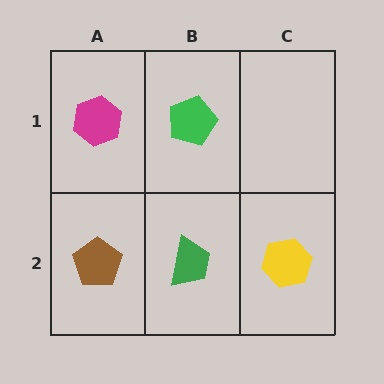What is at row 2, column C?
A yellow hexagon.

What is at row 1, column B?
A green pentagon.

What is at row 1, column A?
A magenta hexagon.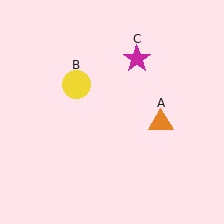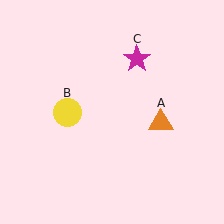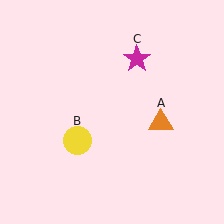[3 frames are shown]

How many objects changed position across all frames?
1 object changed position: yellow circle (object B).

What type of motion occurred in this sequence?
The yellow circle (object B) rotated counterclockwise around the center of the scene.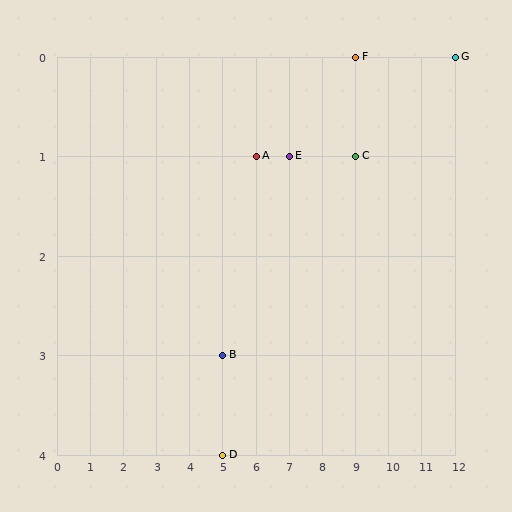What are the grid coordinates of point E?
Point E is at grid coordinates (7, 1).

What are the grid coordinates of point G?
Point G is at grid coordinates (12, 0).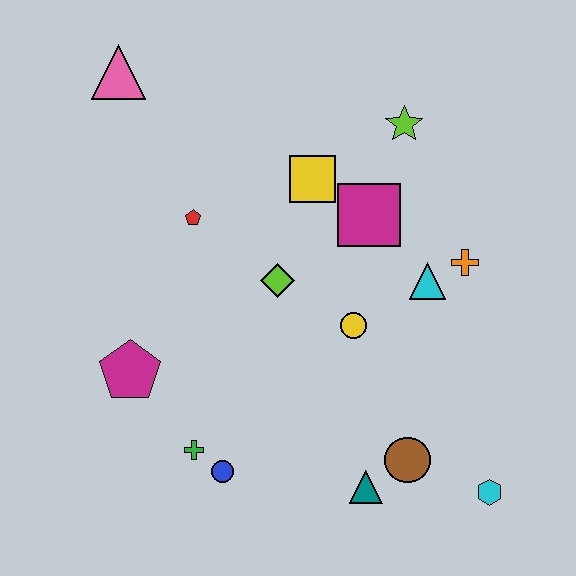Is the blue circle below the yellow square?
Yes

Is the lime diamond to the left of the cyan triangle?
Yes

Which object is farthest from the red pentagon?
The cyan hexagon is farthest from the red pentagon.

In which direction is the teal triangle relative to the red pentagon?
The teal triangle is below the red pentagon.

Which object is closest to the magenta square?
The yellow square is closest to the magenta square.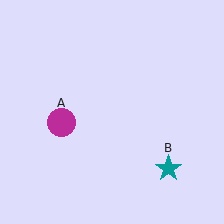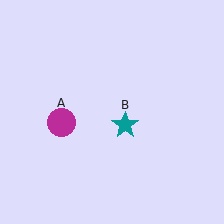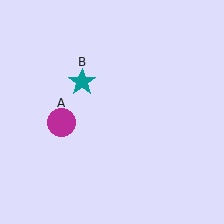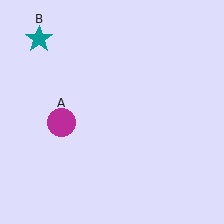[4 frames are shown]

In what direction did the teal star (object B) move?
The teal star (object B) moved up and to the left.